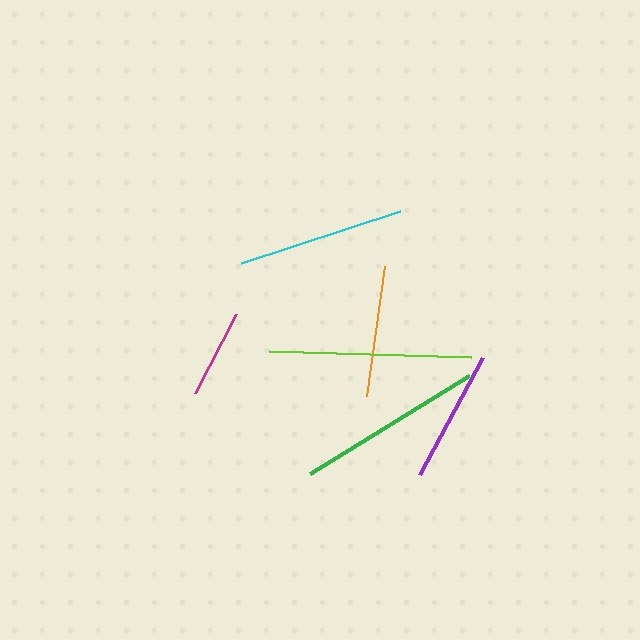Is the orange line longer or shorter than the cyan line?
The cyan line is longer than the orange line.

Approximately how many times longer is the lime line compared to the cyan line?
The lime line is approximately 1.2 times the length of the cyan line.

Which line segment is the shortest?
The magenta line is the shortest at approximately 89 pixels.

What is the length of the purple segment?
The purple segment is approximately 132 pixels long.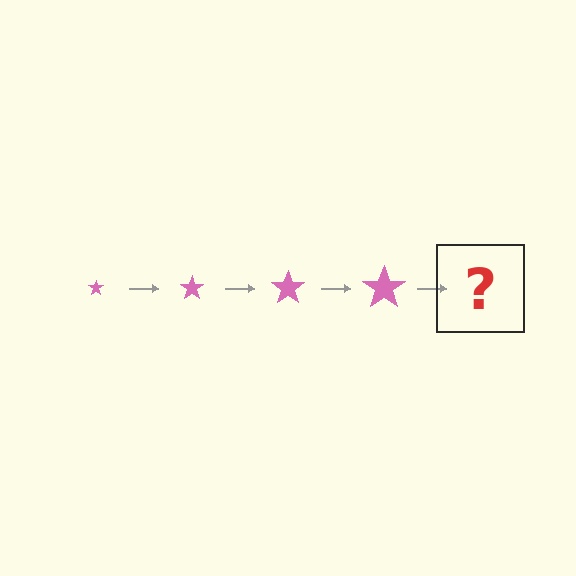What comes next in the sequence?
The next element should be a pink star, larger than the previous one.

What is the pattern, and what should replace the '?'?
The pattern is that the star gets progressively larger each step. The '?' should be a pink star, larger than the previous one.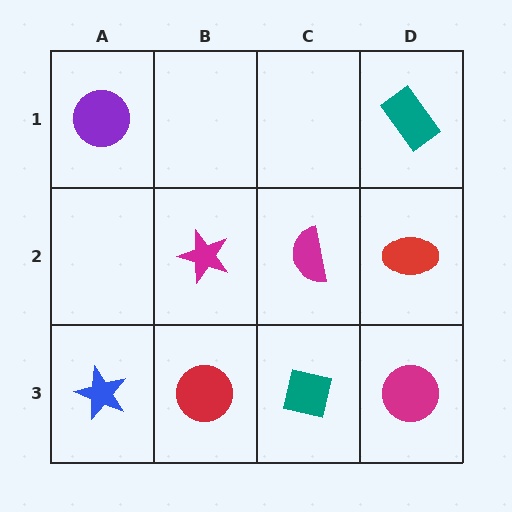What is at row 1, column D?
A teal rectangle.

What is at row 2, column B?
A magenta star.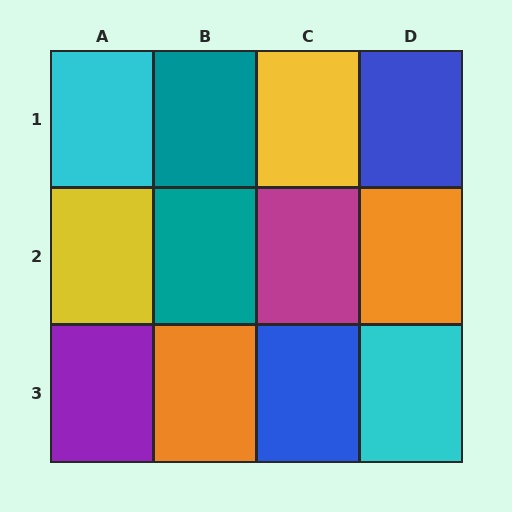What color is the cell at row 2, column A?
Yellow.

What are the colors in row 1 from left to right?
Cyan, teal, yellow, blue.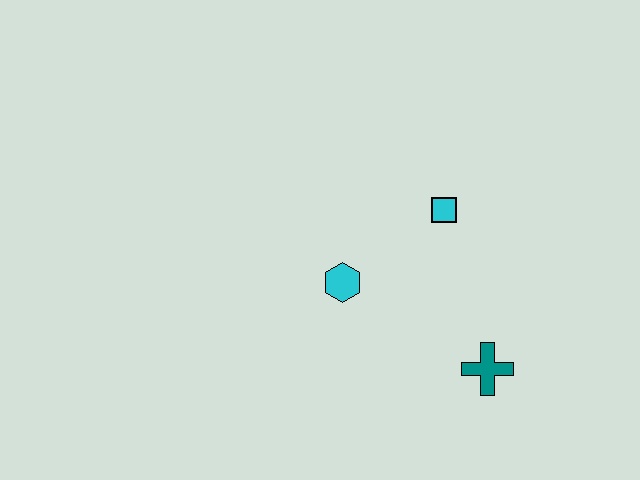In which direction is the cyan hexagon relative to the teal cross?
The cyan hexagon is to the left of the teal cross.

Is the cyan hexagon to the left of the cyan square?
Yes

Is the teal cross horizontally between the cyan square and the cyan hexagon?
No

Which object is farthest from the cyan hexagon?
The teal cross is farthest from the cyan hexagon.